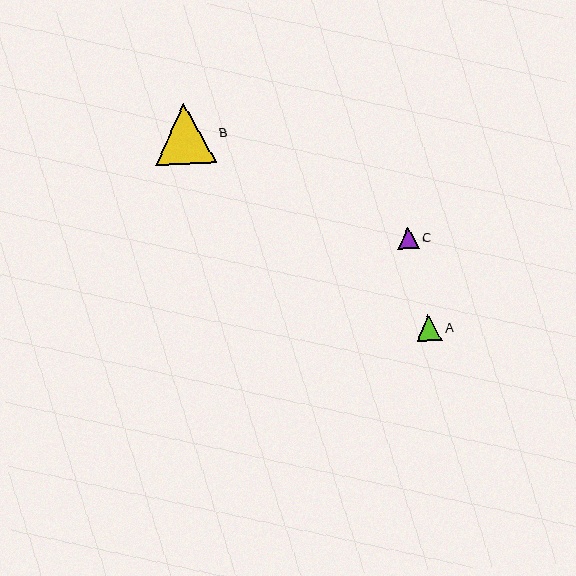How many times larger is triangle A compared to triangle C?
Triangle A is approximately 1.2 times the size of triangle C.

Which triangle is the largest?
Triangle B is the largest with a size of approximately 61 pixels.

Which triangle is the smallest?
Triangle C is the smallest with a size of approximately 22 pixels.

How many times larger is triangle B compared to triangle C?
Triangle B is approximately 2.8 times the size of triangle C.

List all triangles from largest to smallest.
From largest to smallest: B, A, C.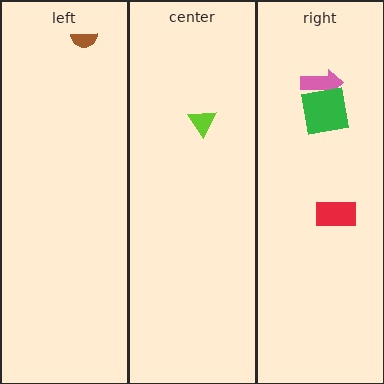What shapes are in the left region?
The brown semicircle.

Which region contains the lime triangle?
The center region.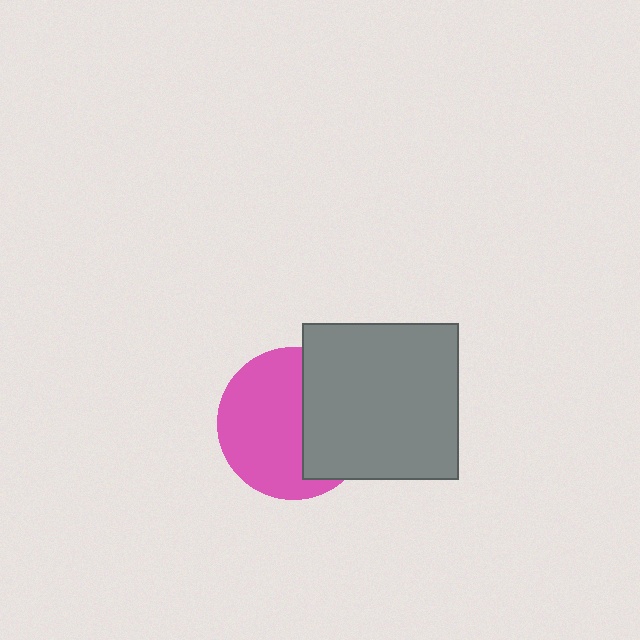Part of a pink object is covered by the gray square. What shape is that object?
It is a circle.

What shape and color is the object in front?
The object in front is a gray square.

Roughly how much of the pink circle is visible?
About half of it is visible (roughly 60%).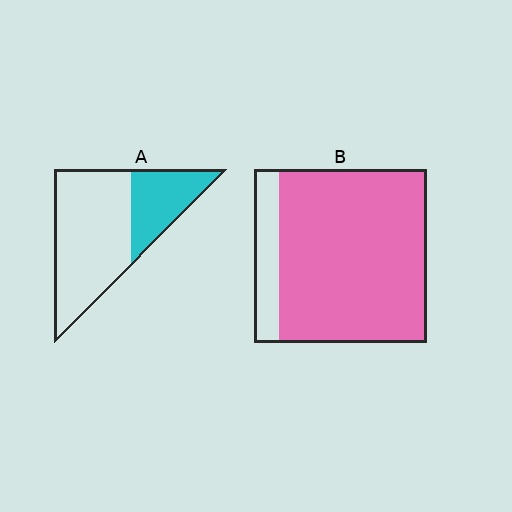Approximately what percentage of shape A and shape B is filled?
A is approximately 30% and B is approximately 85%.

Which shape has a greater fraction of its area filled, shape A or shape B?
Shape B.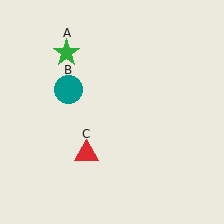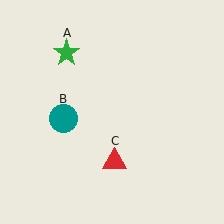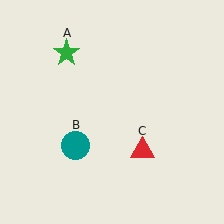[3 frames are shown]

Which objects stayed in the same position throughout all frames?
Green star (object A) remained stationary.